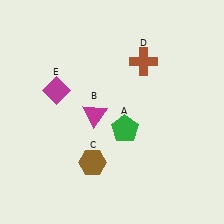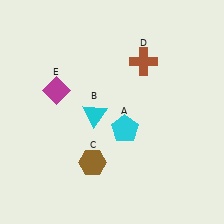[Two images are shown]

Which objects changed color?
A changed from green to cyan. B changed from magenta to cyan.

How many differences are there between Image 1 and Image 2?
There are 2 differences between the two images.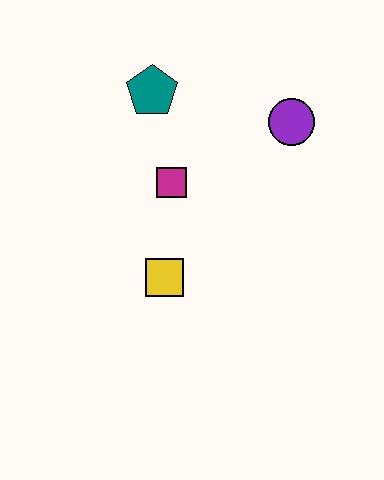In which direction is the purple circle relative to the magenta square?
The purple circle is to the right of the magenta square.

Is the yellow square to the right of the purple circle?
No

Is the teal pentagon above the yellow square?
Yes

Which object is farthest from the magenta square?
The purple circle is farthest from the magenta square.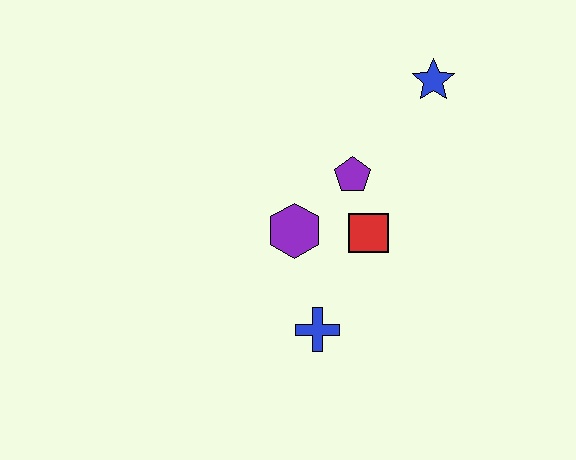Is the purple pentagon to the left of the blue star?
Yes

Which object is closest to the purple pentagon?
The red square is closest to the purple pentagon.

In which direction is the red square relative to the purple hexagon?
The red square is to the right of the purple hexagon.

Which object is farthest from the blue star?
The blue cross is farthest from the blue star.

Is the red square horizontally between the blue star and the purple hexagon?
Yes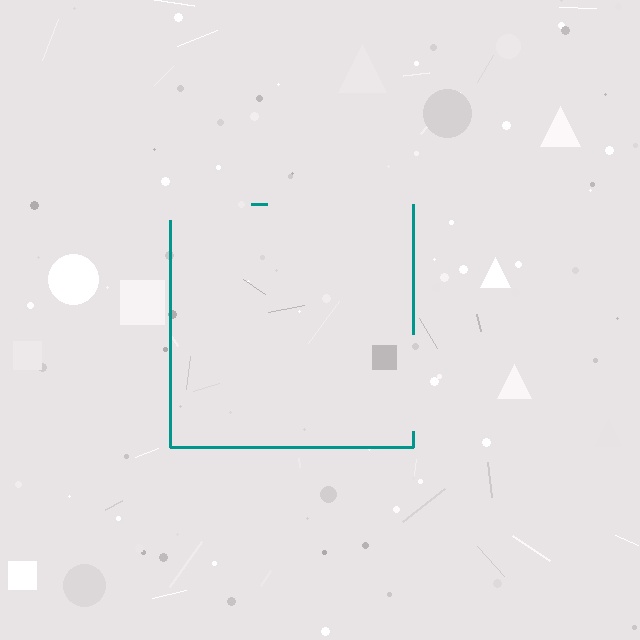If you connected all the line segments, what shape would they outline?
They would outline a square.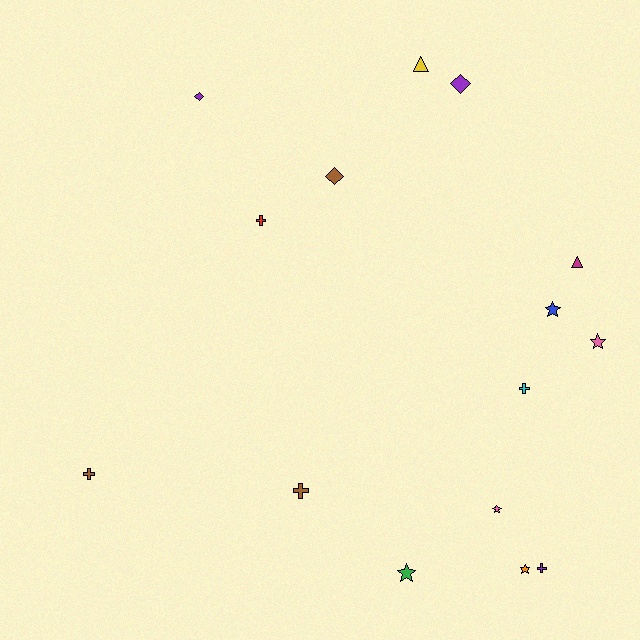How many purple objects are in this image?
There are 3 purple objects.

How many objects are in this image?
There are 15 objects.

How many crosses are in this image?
There are 5 crosses.